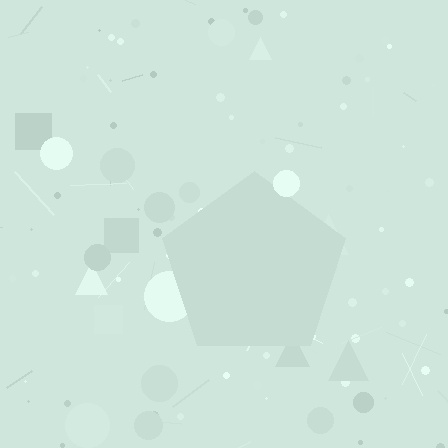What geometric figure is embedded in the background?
A pentagon is embedded in the background.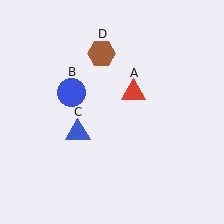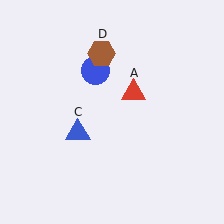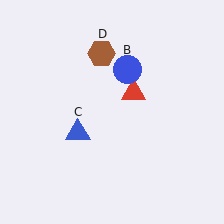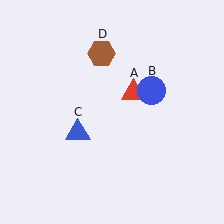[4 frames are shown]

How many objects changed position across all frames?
1 object changed position: blue circle (object B).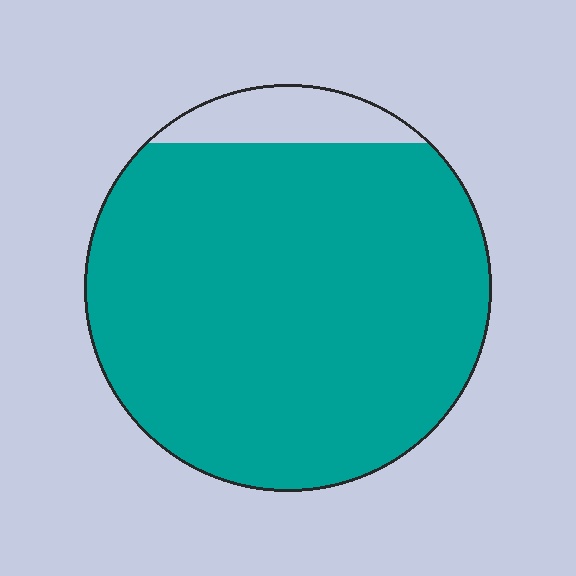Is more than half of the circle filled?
Yes.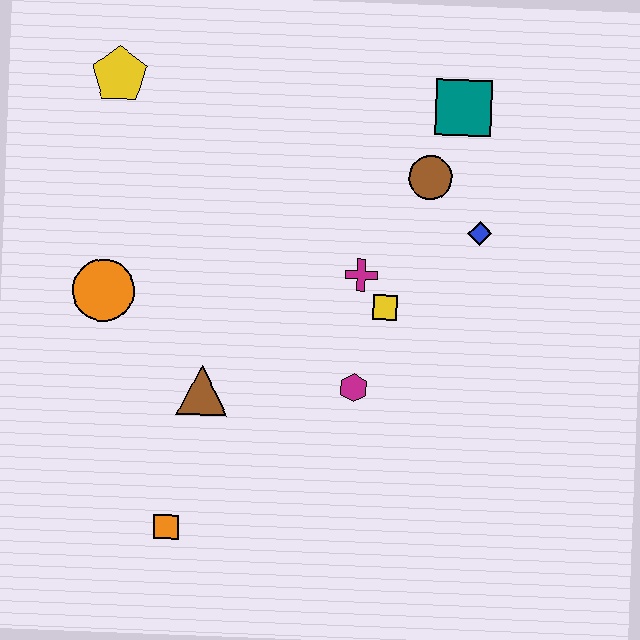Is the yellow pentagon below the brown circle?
No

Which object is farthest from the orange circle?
The teal square is farthest from the orange circle.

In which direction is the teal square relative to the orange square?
The teal square is above the orange square.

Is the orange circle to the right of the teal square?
No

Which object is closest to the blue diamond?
The brown circle is closest to the blue diamond.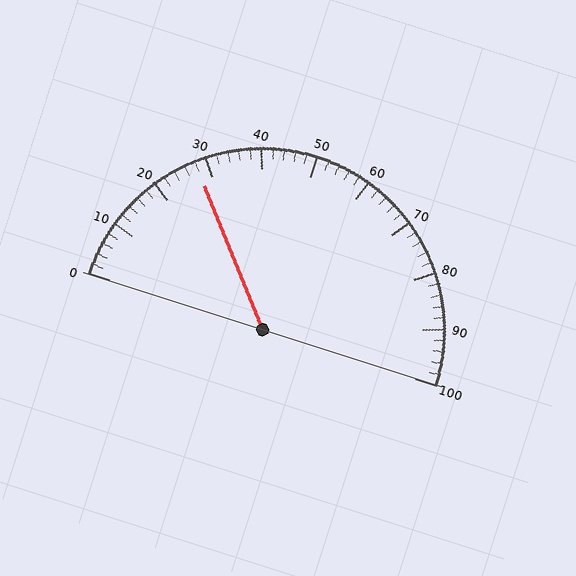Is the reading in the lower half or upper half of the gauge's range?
The reading is in the lower half of the range (0 to 100).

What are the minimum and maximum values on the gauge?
The gauge ranges from 0 to 100.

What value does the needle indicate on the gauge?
The needle indicates approximately 28.